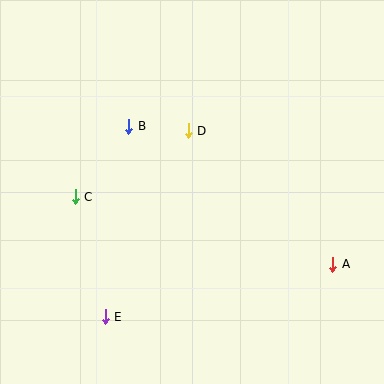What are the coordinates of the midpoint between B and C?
The midpoint between B and C is at (102, 161).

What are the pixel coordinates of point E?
Point E is at (105, 317).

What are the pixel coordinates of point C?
Point C is at (75, 197).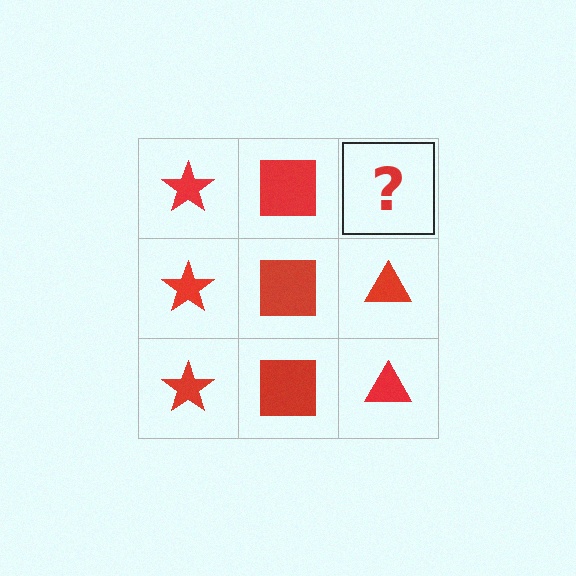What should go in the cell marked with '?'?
The missing cell should contain a red triangle.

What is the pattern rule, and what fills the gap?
The rule is that each column has a consistent shape. The gap should be filled with a red triangle.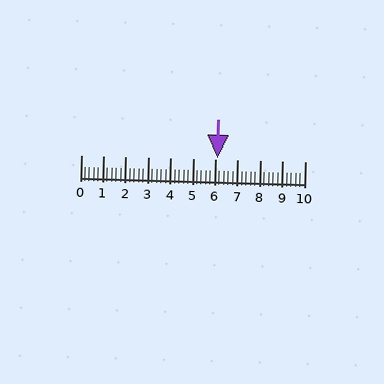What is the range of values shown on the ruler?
The ruler shows values from 0 to 10.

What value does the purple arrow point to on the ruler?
The purple arrow points to approximately 6.1.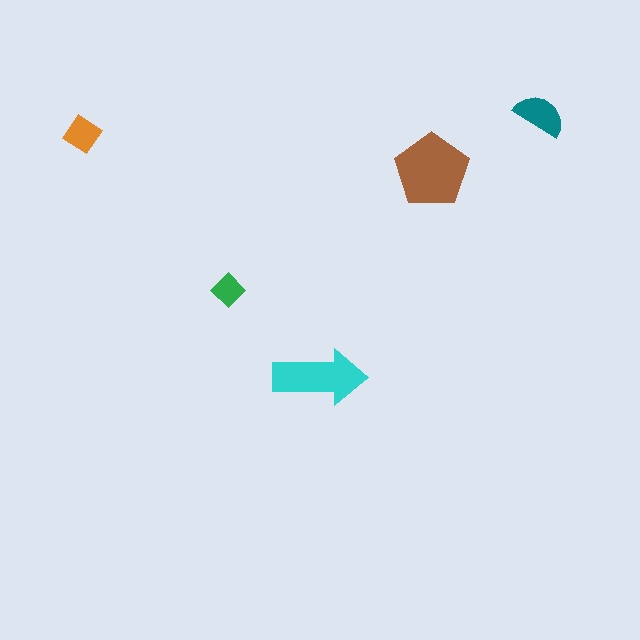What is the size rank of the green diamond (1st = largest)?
5th.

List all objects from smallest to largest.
The green diamond, the orange diamond, the teal semicircle, the cyan arrow, the brown pentagon.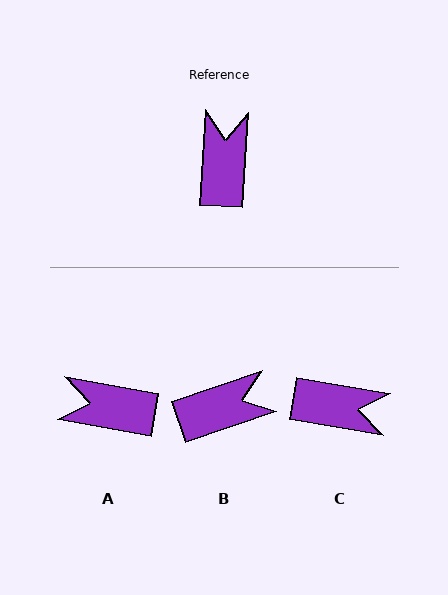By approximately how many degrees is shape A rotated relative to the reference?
Approximately 83 degrees counter-clockwise.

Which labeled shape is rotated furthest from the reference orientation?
C, about 96 degrees away.